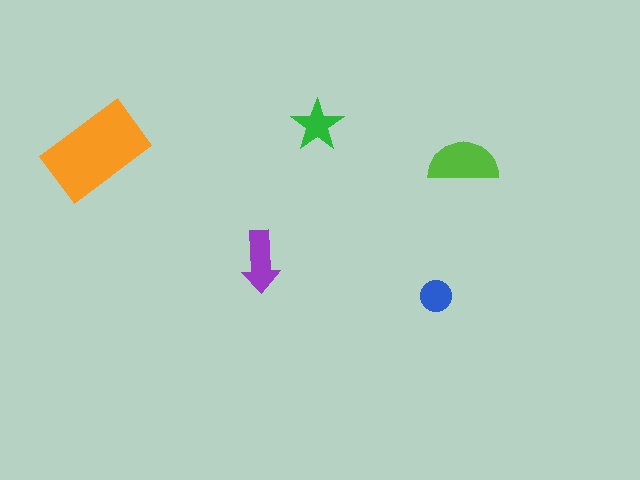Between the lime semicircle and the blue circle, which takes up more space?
The lime semicircle.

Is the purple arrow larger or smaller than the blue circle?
Larger.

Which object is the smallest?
The blue circle.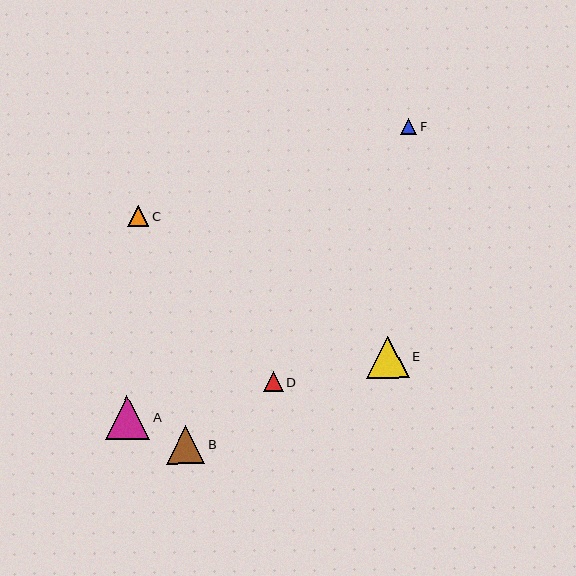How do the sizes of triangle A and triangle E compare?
Triangle A and triangle E are approximately the same size.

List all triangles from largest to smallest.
From largest to smallest: A, E, B, C, D, F.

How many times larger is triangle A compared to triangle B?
Triangle A is approximately 1.2 times the size of triangle B.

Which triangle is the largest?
Triangle A is the largest with a size of approximately 45 pixels.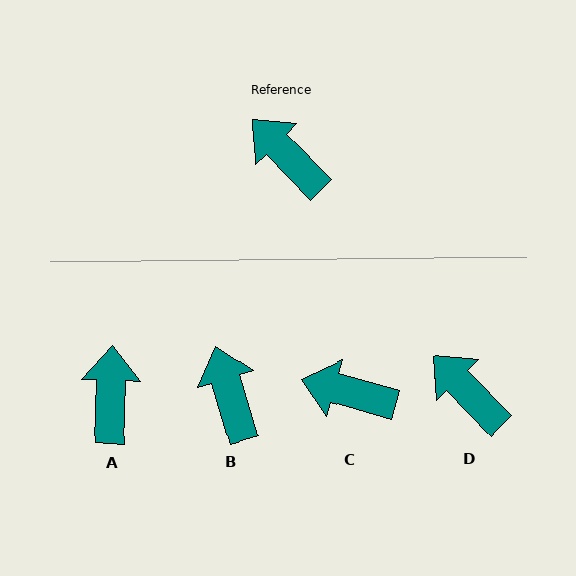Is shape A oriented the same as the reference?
No, it is off by about 46 degrees.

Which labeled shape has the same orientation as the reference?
D.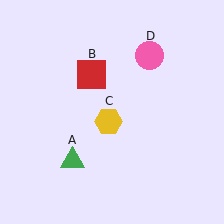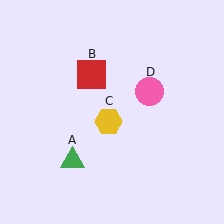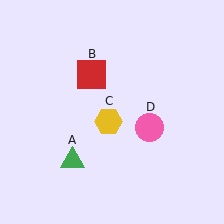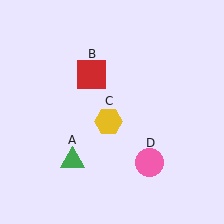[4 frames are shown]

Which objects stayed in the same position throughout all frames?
Green triangle (object A) and red square (object B) and yellow hexagon (object C) remained stationary.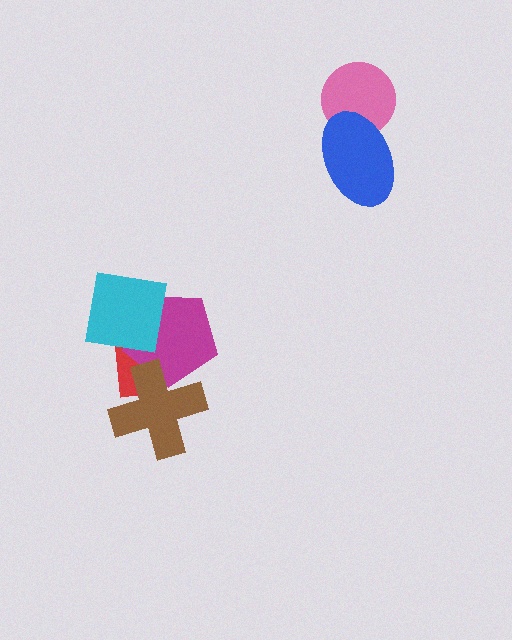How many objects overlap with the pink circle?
1 object overlaps with the pink circle.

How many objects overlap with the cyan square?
2 objects overlap with the cyan square.